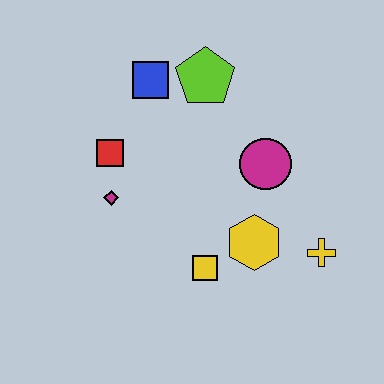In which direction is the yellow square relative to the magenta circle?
The yellow square is below the magenta circle.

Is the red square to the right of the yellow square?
No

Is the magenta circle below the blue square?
Yes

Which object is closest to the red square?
The magenta diamond is closest to the red square.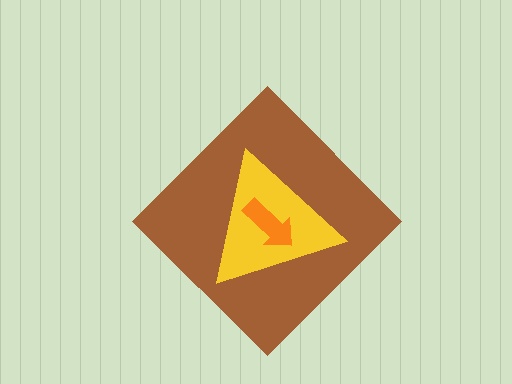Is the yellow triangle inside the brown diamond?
Yes.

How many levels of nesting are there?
3.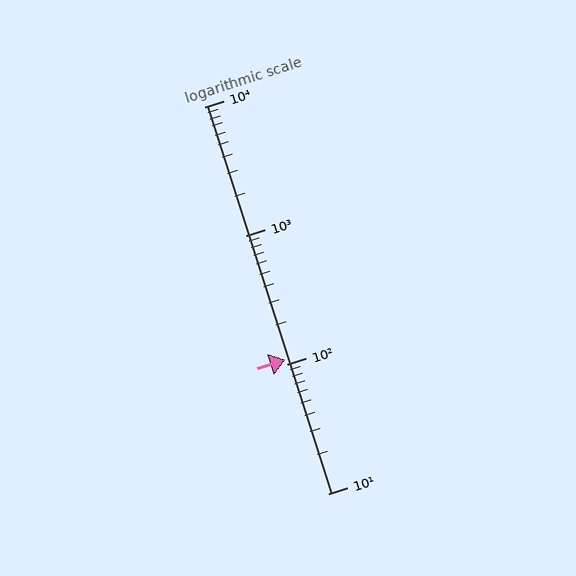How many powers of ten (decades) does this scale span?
The scale spans 3 decades, from 10 to 10000.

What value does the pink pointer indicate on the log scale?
The pointer indicates approximately 110.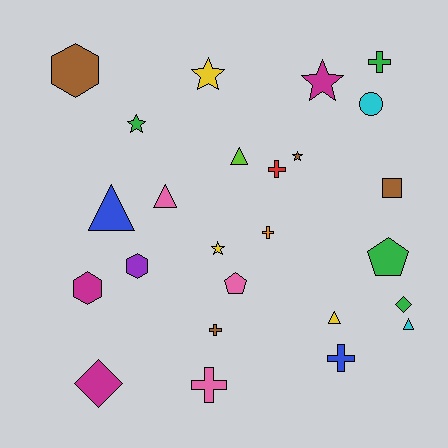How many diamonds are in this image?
There are 2 diamonds.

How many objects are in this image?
There are 25 objects.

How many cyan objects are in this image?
There are 2 cyan objects.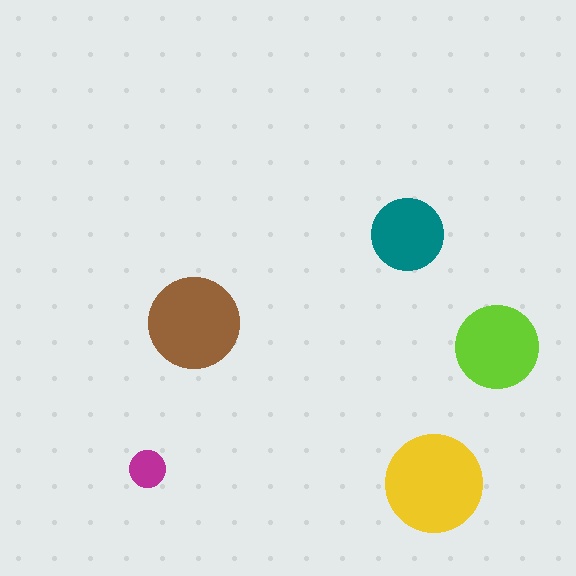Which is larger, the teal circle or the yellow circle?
The yellow one.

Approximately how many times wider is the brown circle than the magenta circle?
About 2.5 times wider.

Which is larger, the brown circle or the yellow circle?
The yellow one.